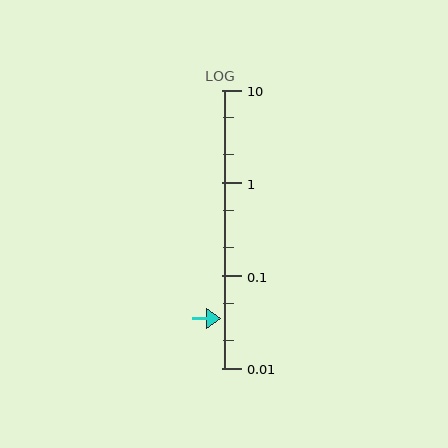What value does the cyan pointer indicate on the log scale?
The pointer indicates approximately 0.034.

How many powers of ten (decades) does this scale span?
The scale spans 3 decades, from 0.01 to 10.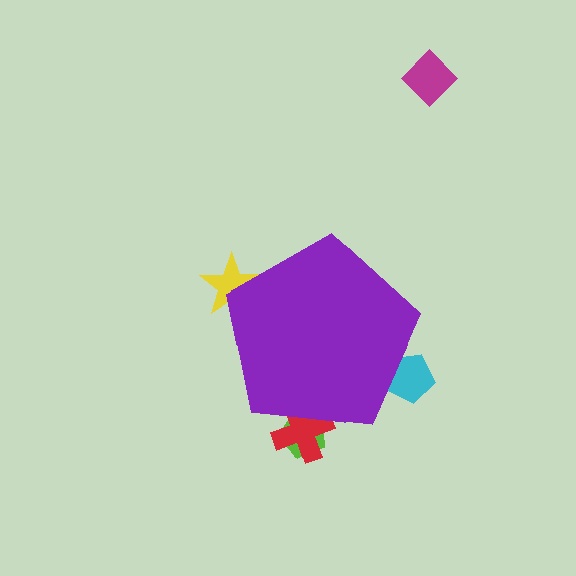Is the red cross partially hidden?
Yes, the red cross is partially hidden behind the purple pentagon.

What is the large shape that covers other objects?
A purple pentagon.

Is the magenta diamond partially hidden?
No, the magenta diamond is fully visible.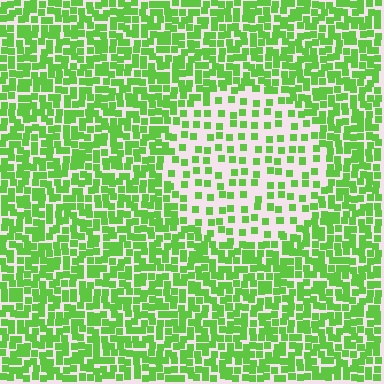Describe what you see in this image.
The image contains small lime elements arranged at two different densities. A circle-shaped region is visible where the elements are less densely packed than the surrounding area.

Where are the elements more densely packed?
The elements are more densely packed outside the circle boundary.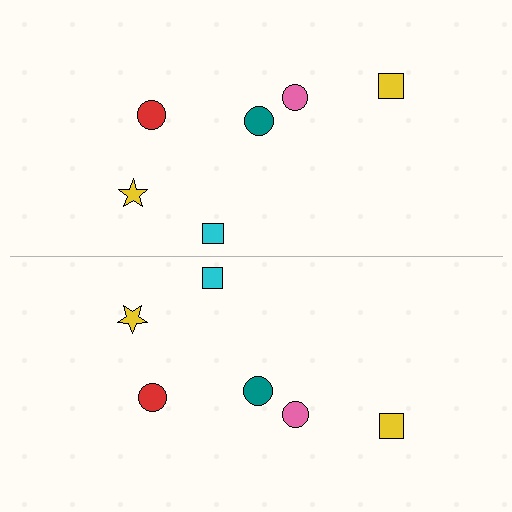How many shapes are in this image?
There are 12 shapes in this image.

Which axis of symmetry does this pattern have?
The pattern has a horizontal axis of symmetry running through the center of the image.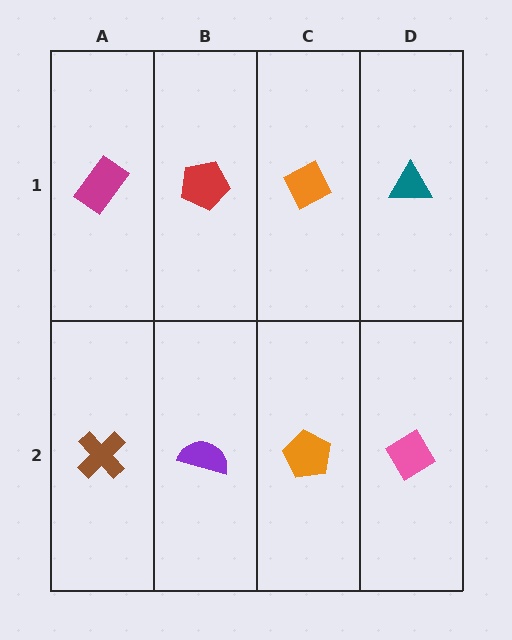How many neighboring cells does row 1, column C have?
3.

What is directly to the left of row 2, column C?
A purple semicircle.